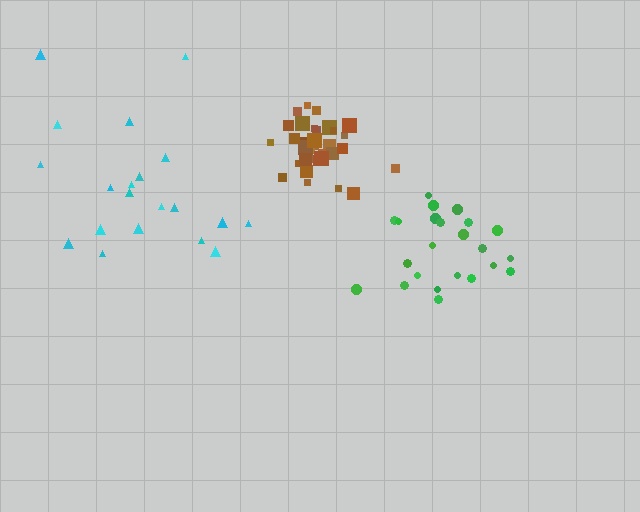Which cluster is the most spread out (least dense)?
Cyan.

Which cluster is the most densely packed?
Brown.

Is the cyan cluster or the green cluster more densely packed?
Green.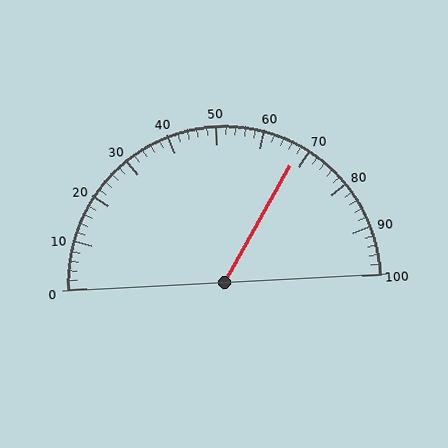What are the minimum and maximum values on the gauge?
The gauge ranges from 0 to 100.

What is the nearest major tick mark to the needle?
The nearest major tick mark is 70.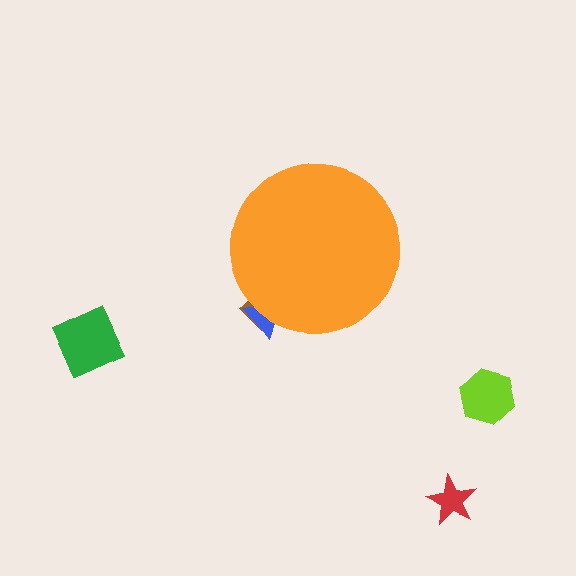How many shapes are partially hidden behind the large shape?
2 shapes are partially hidden.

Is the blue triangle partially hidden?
Yes, the blue triangle is partially hidden behind the orange circle.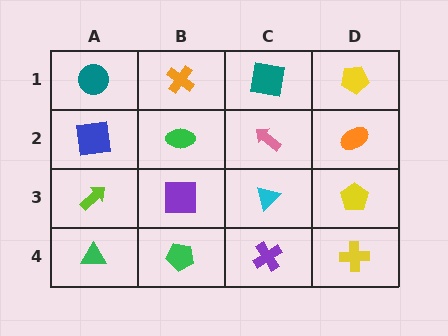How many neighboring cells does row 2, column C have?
4.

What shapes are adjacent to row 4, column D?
A yellow pentagon (row 3, column D), a purple cross (row 4, column C).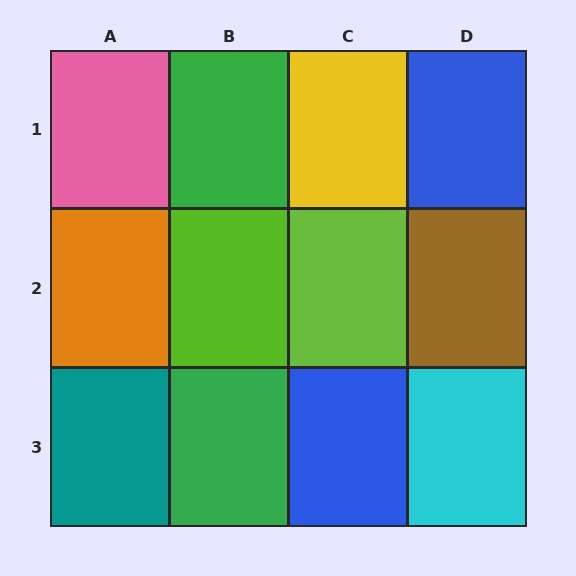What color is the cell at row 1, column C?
Yellow.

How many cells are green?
2 cells are green.